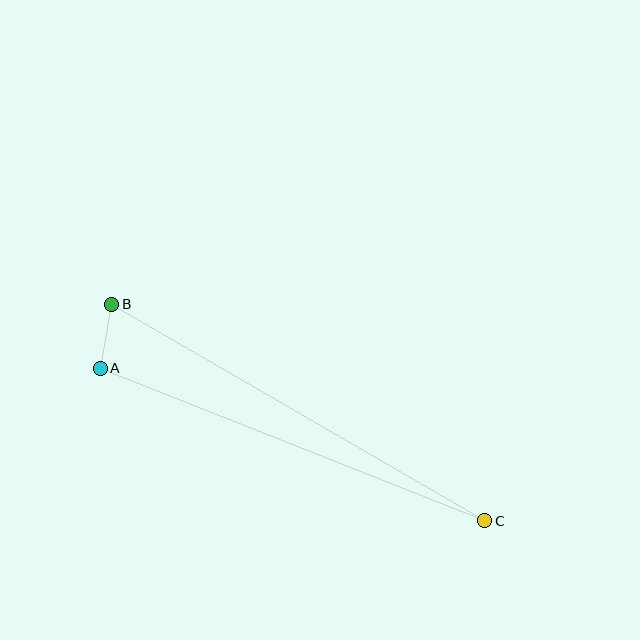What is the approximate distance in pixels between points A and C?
The distance between A and C is approximately 414 pixels.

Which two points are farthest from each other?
Points B and C are farthest from each other.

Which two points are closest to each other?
Points A and B are closest to each other.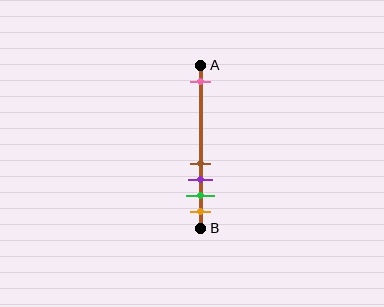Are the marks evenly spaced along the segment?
No, the marks are not evenly spaced.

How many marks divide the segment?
There are 5 marks dividing the segment.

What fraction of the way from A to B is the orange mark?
The orange mark is approximately 90% (0.9) of the way from A to B.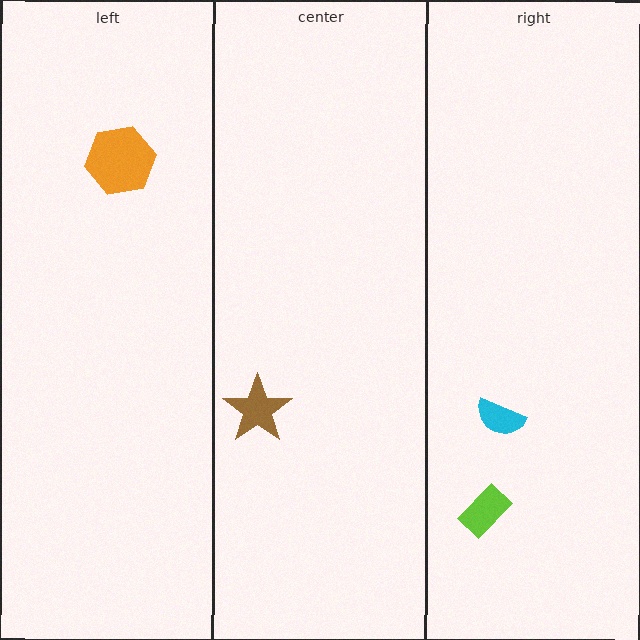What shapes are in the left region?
The orange hexagon.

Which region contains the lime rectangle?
The right region.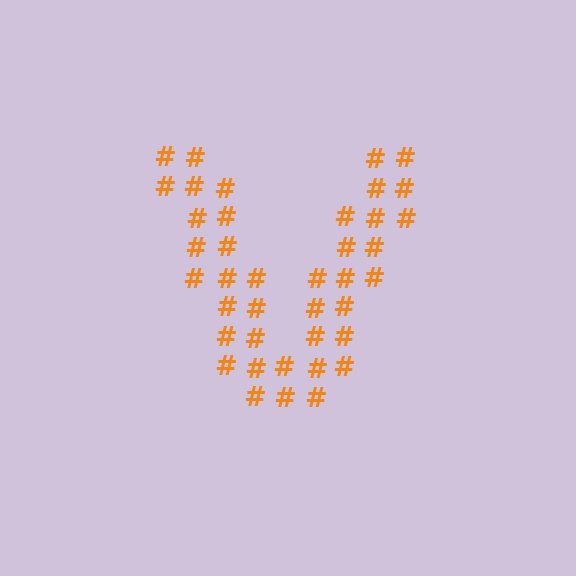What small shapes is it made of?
It is made of small hash symbols.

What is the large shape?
The large shape is the letter V.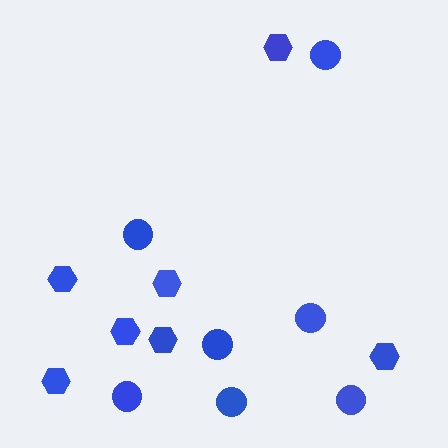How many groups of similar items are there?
There are 2 groups: one group of hexagons (7) and one group of circles (7).